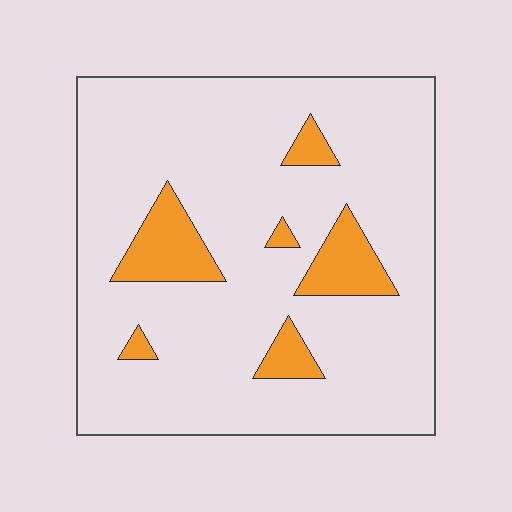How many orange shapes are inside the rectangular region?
6.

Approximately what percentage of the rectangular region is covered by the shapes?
Approximately 15%.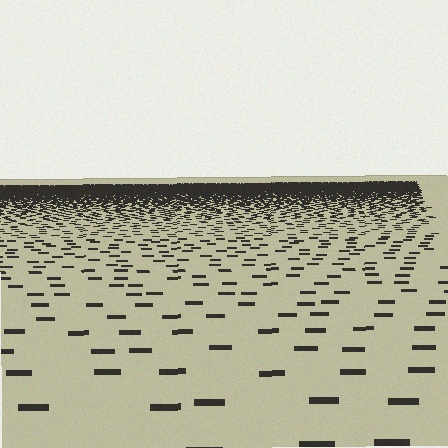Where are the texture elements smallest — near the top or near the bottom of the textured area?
Near the top.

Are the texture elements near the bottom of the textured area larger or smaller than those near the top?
Larger. Near the bottom, elements are closer to the viewer and appear at a bigger on-screen size.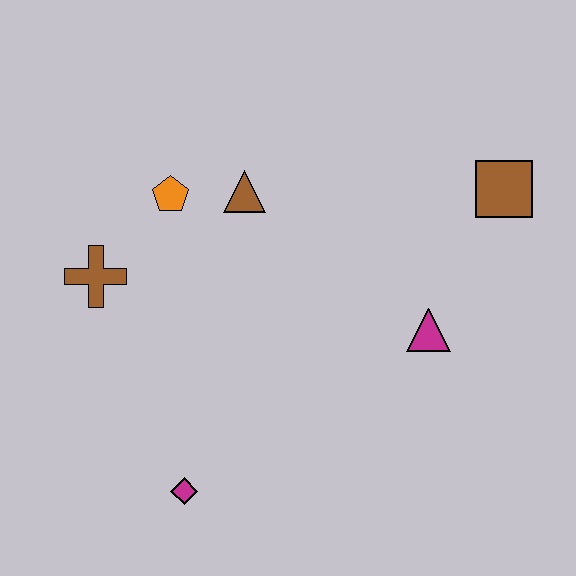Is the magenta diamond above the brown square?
No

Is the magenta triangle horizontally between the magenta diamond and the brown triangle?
No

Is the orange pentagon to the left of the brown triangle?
Yes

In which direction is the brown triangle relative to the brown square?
The brown triangle is to the left of the brown square.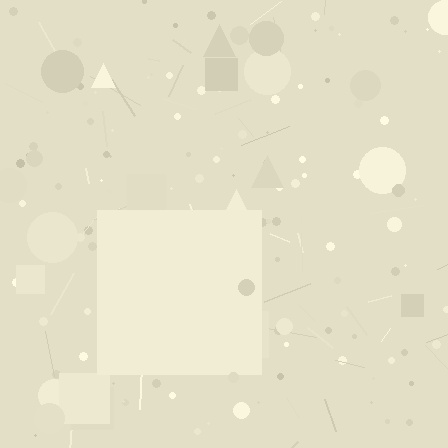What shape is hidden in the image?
A square is hidden in the image.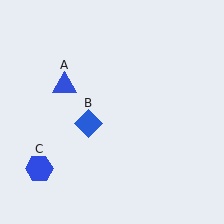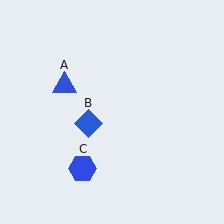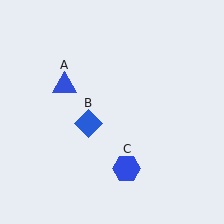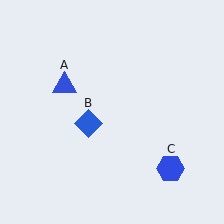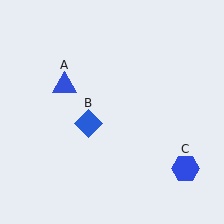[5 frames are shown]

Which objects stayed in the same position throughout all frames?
Blue triangle (object A) and blue diamond (object B) remained stationary.